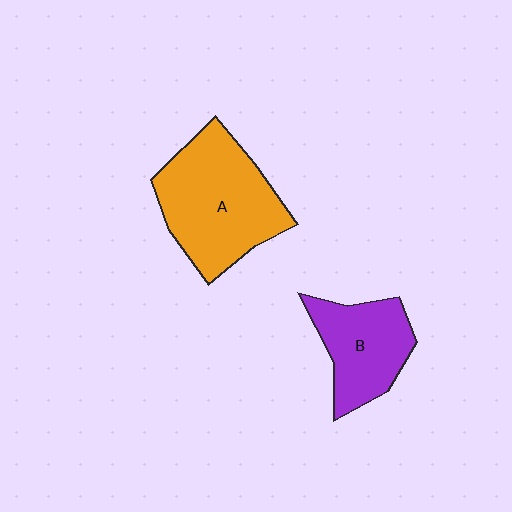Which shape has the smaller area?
Shape B (purple).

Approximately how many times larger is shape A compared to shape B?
Approximately 1.6 times.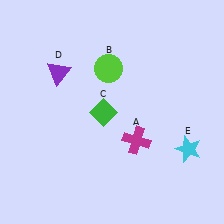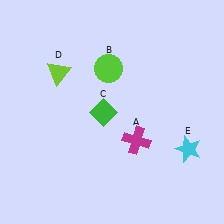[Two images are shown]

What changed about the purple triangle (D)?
In Image 1, D is purple. In Image 2, it changed to lime.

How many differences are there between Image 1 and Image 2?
There is 1 difference between the two images.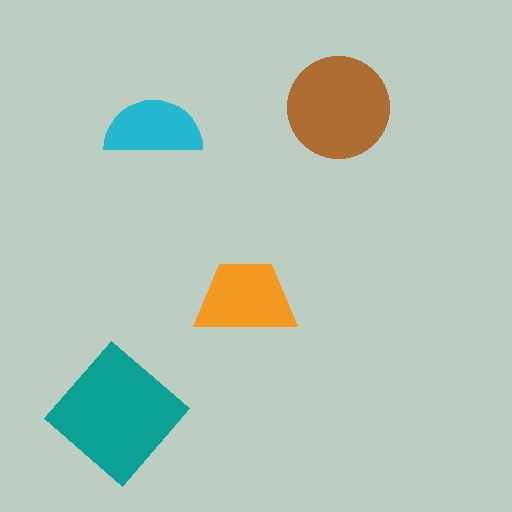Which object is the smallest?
The cyan semicircle.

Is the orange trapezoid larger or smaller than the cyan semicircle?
Larger.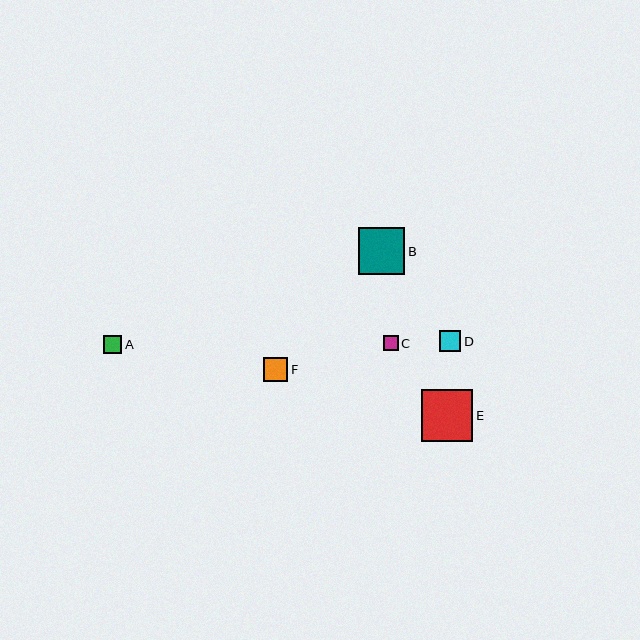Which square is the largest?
Square E is the largest with a size of approximately 52 pixels.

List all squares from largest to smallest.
From largest to smallest: E, B, F, D, A, C.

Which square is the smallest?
Square C is the smallest with a size of approximately 15 pixels.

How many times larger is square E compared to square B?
Square E is approximately 1.1 times the size of square B.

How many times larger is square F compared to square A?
Square F is approximately 1.4 times the size of square A.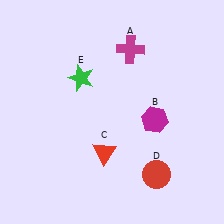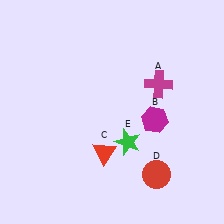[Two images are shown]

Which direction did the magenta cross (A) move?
The magenta cross (A) moved down.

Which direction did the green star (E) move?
The green star (E) moved down.